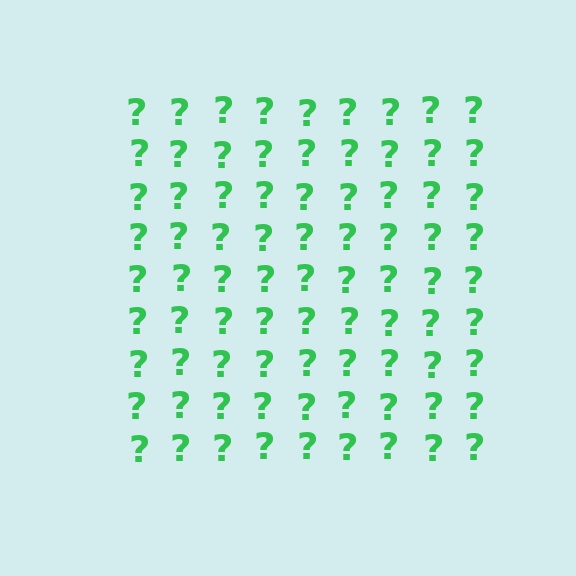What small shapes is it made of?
It is made of small question marks.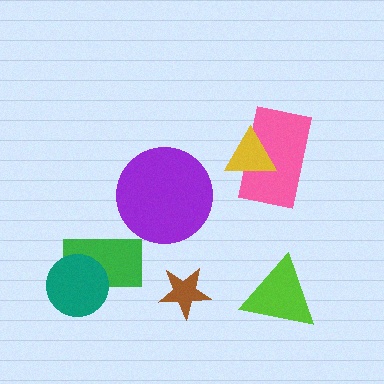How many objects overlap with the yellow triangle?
1 object overlaps with the yellow triangle.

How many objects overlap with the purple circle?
0 objects overlap with the purple circle.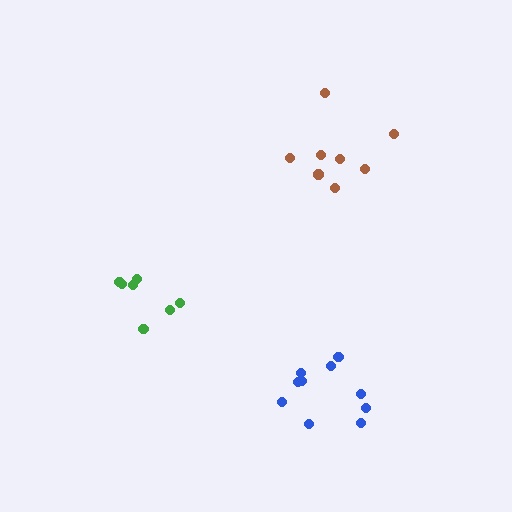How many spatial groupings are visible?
There are 3 spatial groupings.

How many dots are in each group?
Group 1: 8 dots, Group 2: 7 dots, Group 3: 10 dots (25 total).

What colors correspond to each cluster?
The clusters are colored: brown, green, blue.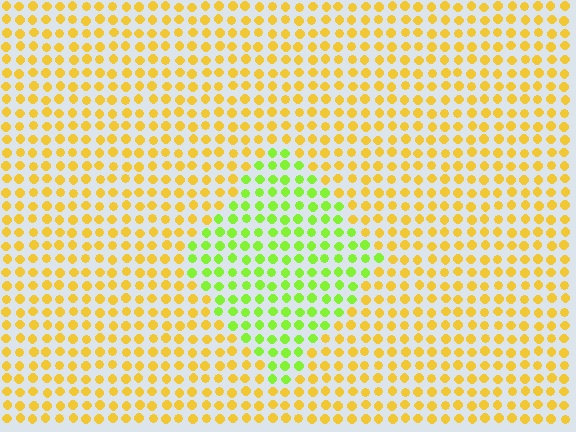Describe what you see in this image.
The image is filled with small yellow elements in a uniform arrangement. A diamond-shaped region is visible where the elements are tinted to a slightly different hue, forming a subtle color boundary.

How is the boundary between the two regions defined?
The boundary is defined purely by a slight shift in hue (about 49 degrees). Spacing, size, and orientation are identical on both sides.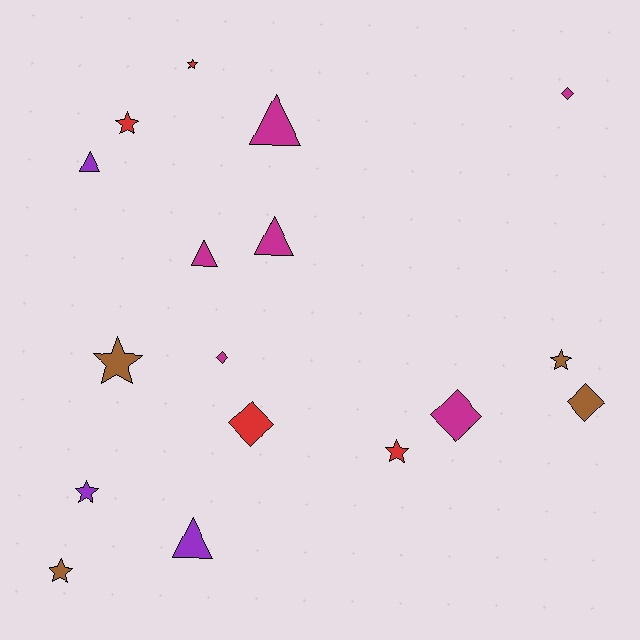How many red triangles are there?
There are no red triangles.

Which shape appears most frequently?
Star, with 7 objects.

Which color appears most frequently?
Magenta, with 6 objects.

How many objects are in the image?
There are 17 objects.